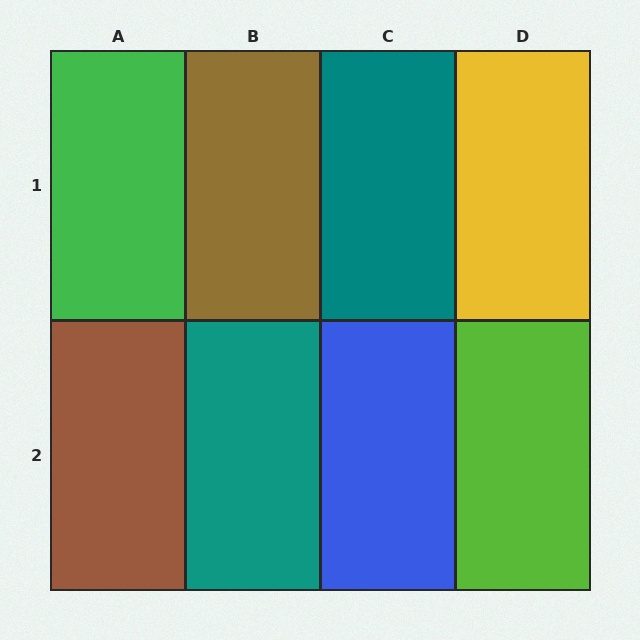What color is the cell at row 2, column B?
Teal.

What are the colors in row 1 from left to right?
Green, brown, teal, yellow.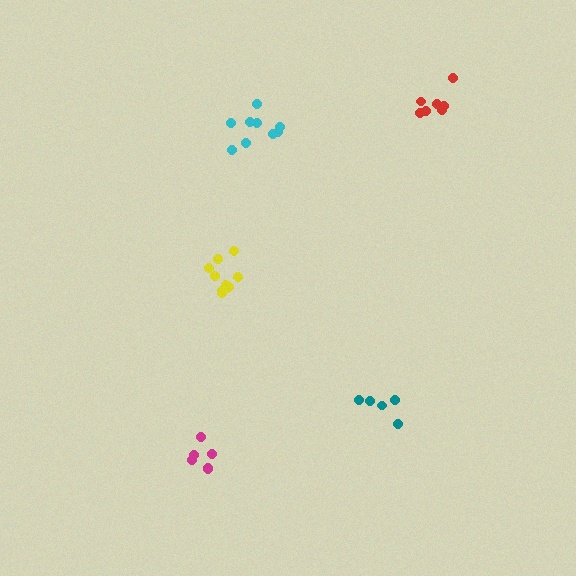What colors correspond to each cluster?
The clusters are colored: magenta, yellow, red, teal, cyan.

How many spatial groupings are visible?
There are 5 spatial groupings.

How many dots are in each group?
Group 1: 6 dots, Group 2: 10 dots, Group 3: 7 dots, Group 4: 5 dots, Group 5: 9 dots (37 total).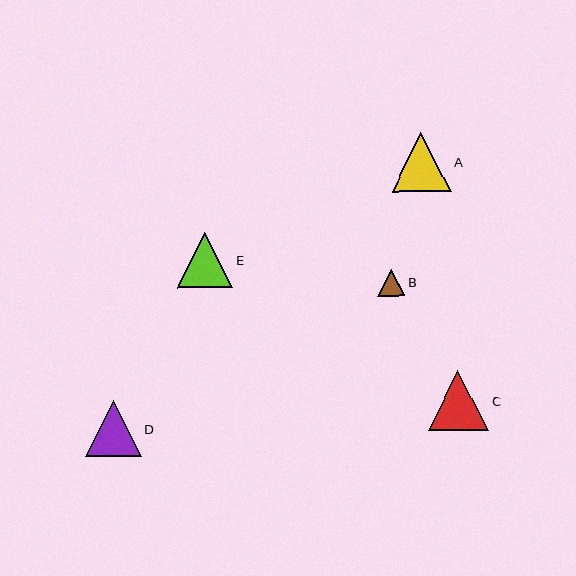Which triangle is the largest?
Triangle C is the largest with a size of approximately 60 pixels.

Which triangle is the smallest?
Triangle B is the smallest with a size of approximately 27 pixels.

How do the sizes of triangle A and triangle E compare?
Triangle A and triangle E are approximately the same size.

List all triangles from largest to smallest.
From largest to smallest: C, A, D, E, B.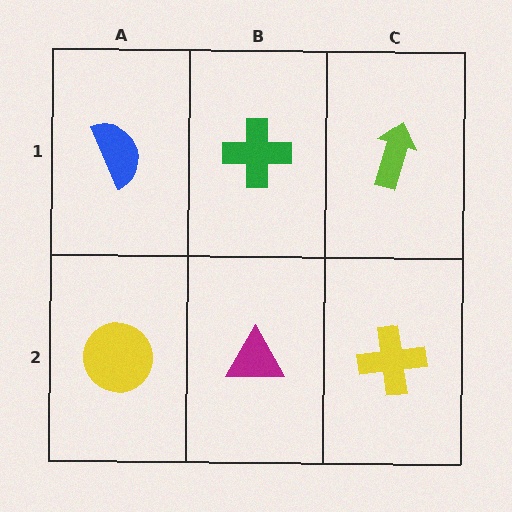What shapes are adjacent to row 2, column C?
A lime arrow (row 1, column C), a magenta triangle (row 2, column B).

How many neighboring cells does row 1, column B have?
3.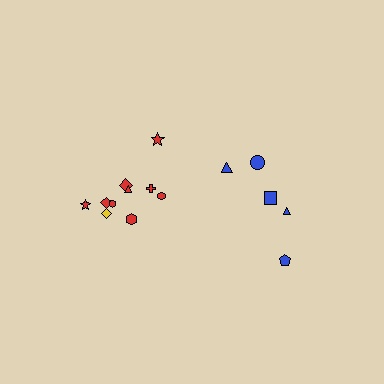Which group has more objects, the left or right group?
The left group.